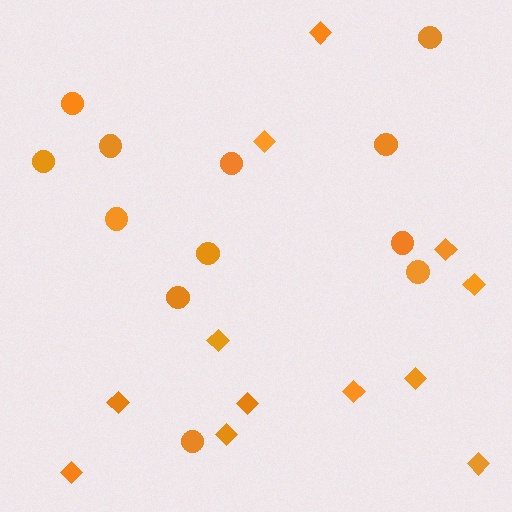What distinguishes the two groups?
There are 2 groups: one group of circles (12) and one group of diamonds (12).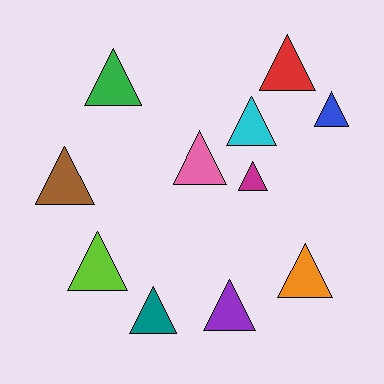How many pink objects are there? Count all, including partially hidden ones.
There is 1 pink object.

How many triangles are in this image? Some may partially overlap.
There are 11 triangles.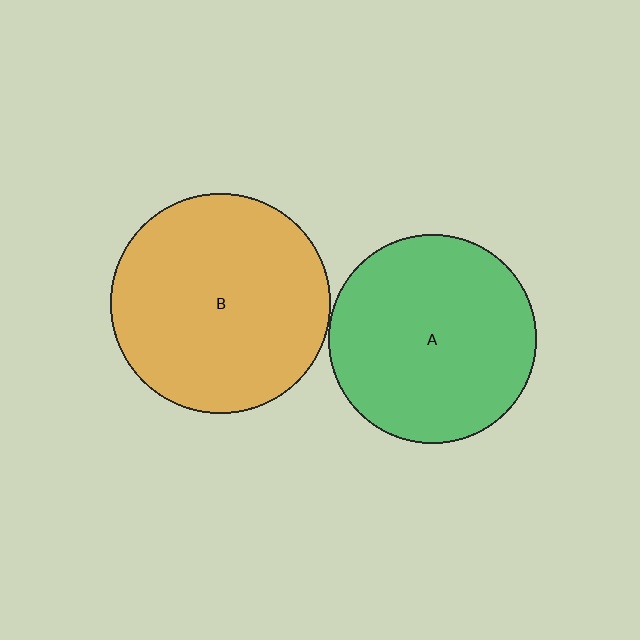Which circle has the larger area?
Circle B (orange).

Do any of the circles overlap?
No, none of the circles overlap.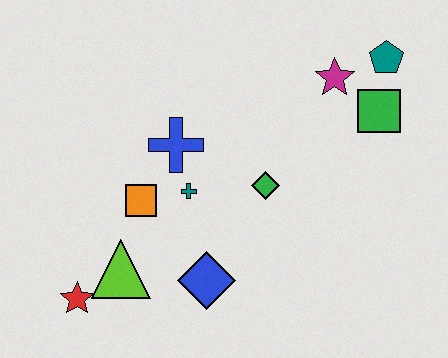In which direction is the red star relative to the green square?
The red star is to the left of the green square.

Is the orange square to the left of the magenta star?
Yes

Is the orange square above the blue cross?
No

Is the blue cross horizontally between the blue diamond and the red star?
Yes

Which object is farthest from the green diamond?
The red star is farthest from the green diamond.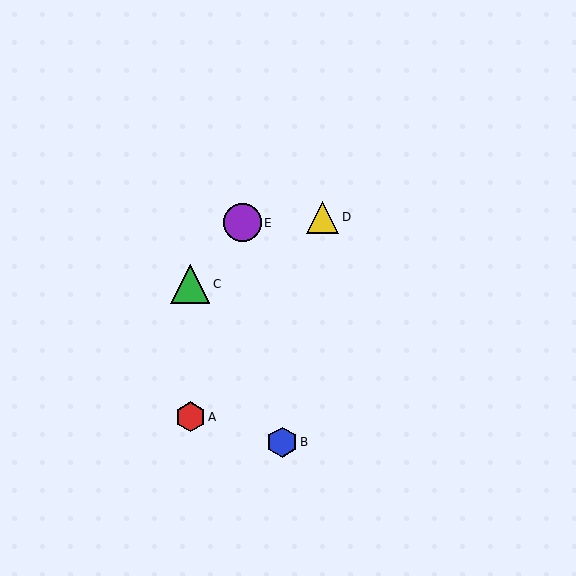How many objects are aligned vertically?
2 objects (A, C) are aligned vertically.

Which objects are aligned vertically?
Objects A, C are aligned vertically.